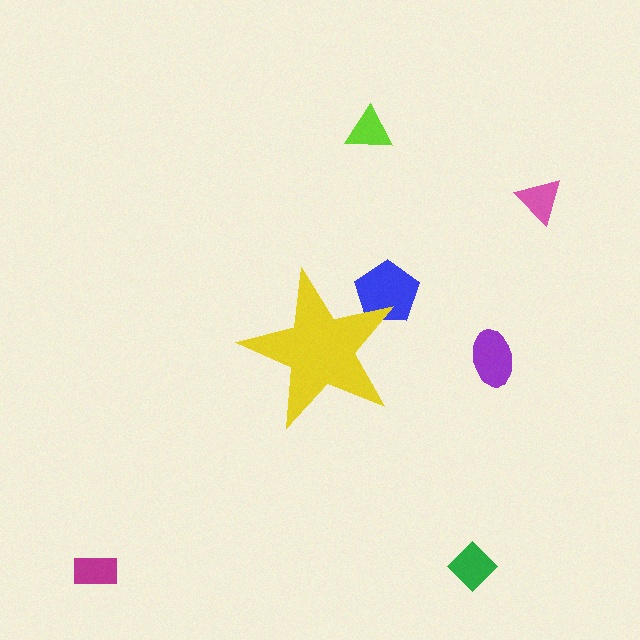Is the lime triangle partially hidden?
No, the lime triangle is fully visible.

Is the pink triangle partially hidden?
No, the pink triangle is fully visible.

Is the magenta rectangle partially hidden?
No, the magenta rectangle is fully visible.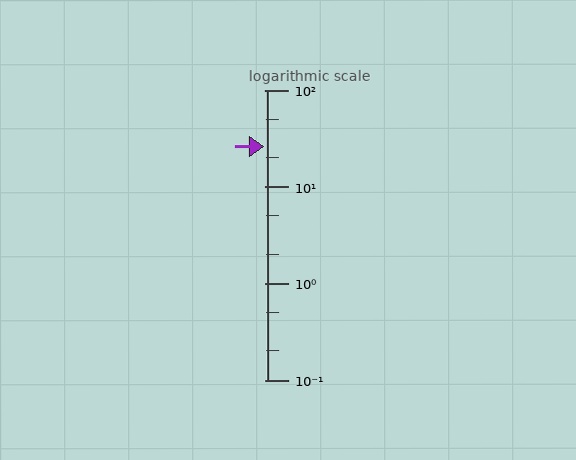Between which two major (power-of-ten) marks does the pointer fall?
The pointer is between 10 and 100.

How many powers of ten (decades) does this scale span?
The scale spans 3 decades, from 0.1 to 100.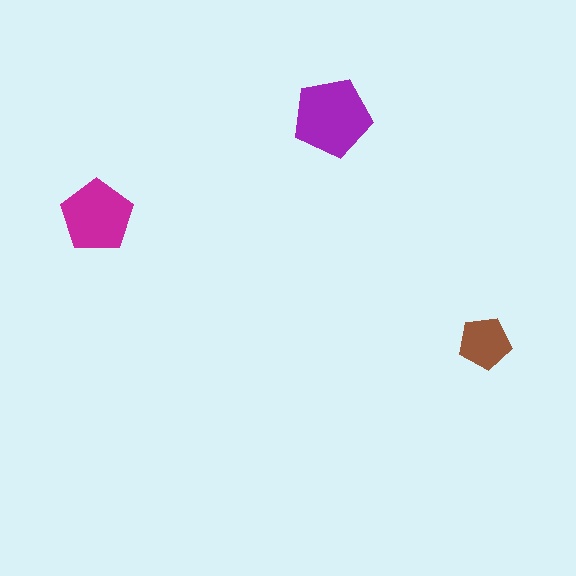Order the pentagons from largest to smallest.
the purple one, the magenta one, the brown one.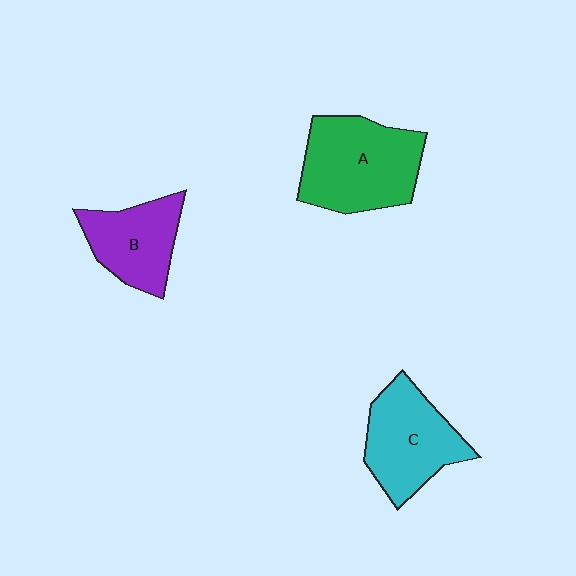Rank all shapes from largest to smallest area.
From largest to smallest: A (green), C (cyan), B (purple).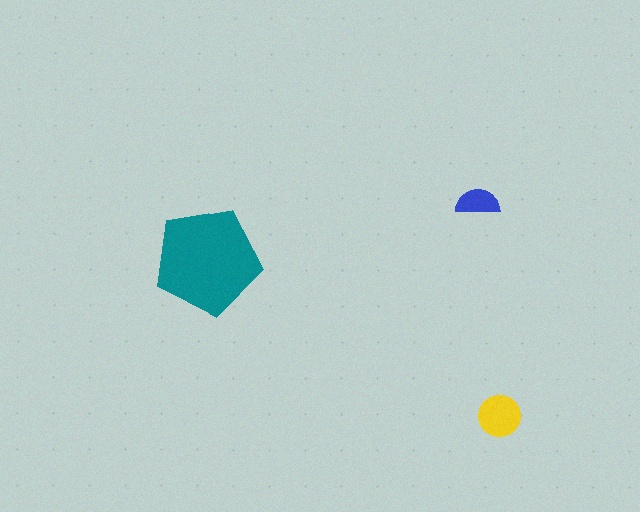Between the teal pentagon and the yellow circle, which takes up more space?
The teal pentagon.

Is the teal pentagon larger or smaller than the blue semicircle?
Larger.